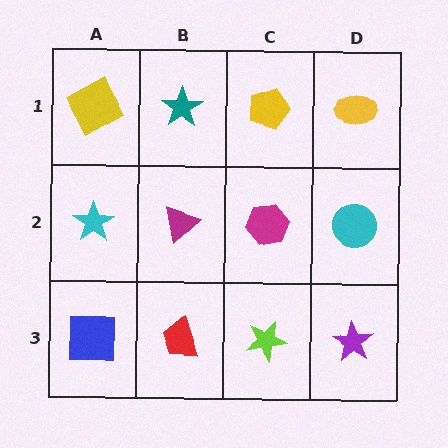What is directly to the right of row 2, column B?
A magenta hexagon.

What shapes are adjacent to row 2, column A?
A yellow square (row 1, column A), a blue square (row 3, column A), a magenta triangle (row 2, column B).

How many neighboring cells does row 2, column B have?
4.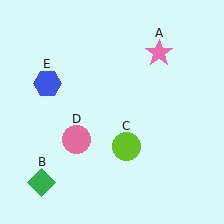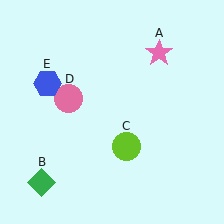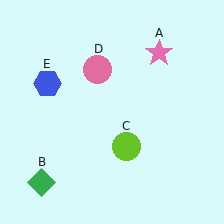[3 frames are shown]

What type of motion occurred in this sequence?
The pink circle (object D) rotated clockwise around the center of the scene.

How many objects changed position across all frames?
1 object changed position: pink circle (object D).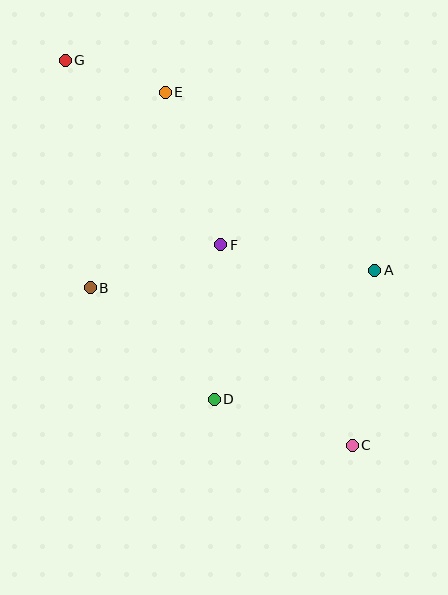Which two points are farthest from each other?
Points C and G are farthest from each other.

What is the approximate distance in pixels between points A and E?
The distance between A and E is approximately 275 pixels.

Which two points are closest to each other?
Points E and G are closest to each other.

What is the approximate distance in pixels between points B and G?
The distance between B and G is approximately 229 pixels.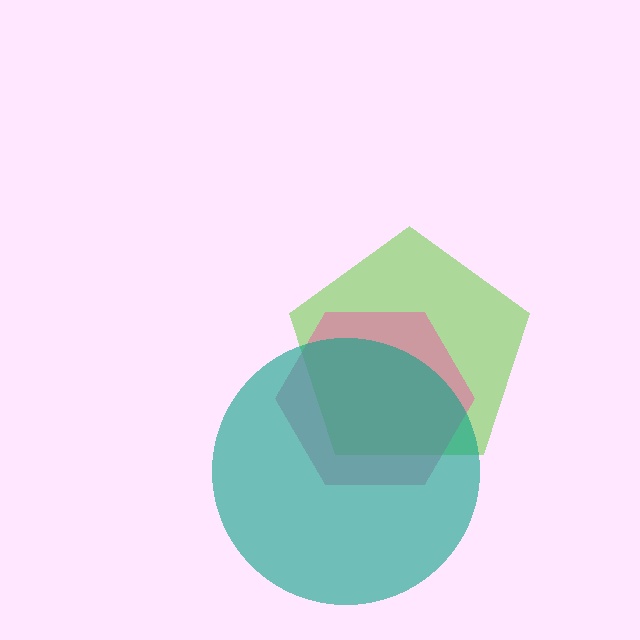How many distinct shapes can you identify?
There are 3 distinct shapes: a lime pentagon, a pink hexagon, a teal circle.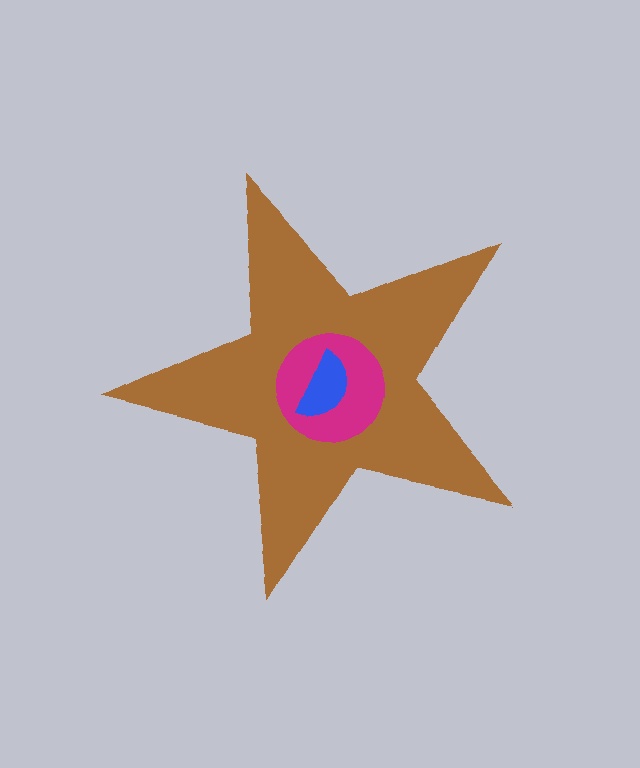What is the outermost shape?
The brown star.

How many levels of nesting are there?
3.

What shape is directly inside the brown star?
The magenta circle.